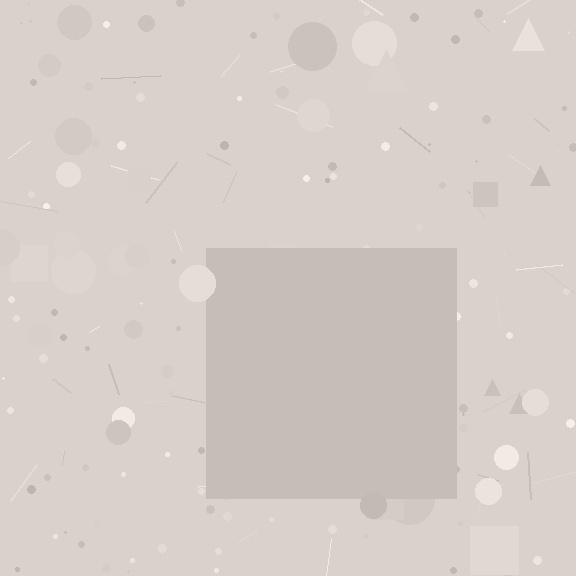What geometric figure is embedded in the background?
A square is embedded in the background.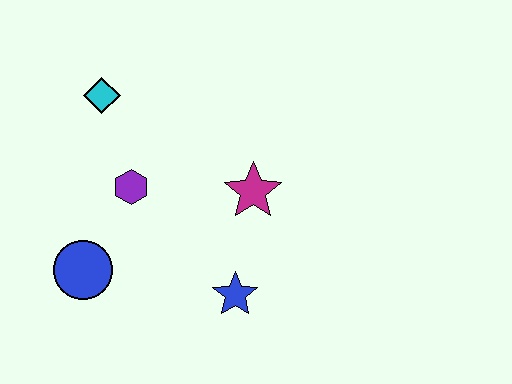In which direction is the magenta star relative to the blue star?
The magenta star is above the blue star.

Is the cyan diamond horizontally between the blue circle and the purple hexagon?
Yes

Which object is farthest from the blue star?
The cyan diamond is farthest from the blue star.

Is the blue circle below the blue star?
No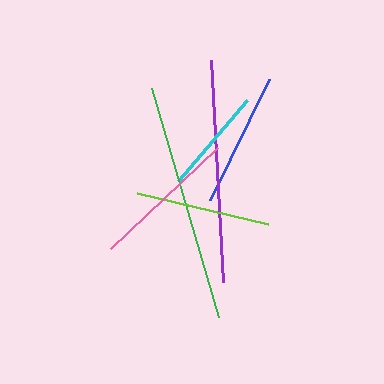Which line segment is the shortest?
The cyan line is the shortest at approximately 107 pixels.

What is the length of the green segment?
The green segment is approximately 239 pixels long.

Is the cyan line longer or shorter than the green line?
The green line is longer than the cyan line.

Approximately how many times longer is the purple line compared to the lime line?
The purple line is approximately 1.6 times the length of the lime line.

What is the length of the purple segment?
The purple segment is approximately 222 pixels long.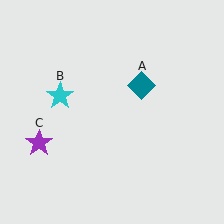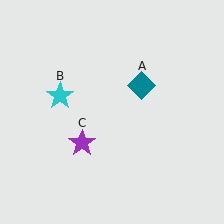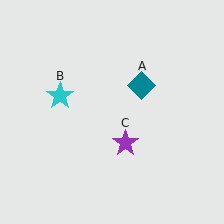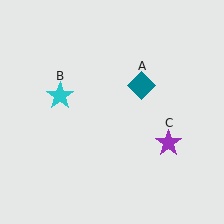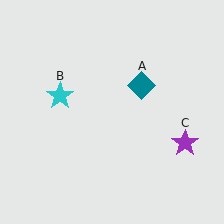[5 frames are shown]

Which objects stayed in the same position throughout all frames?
Teal diamond (object A) and cyan star (object B) remained stationary.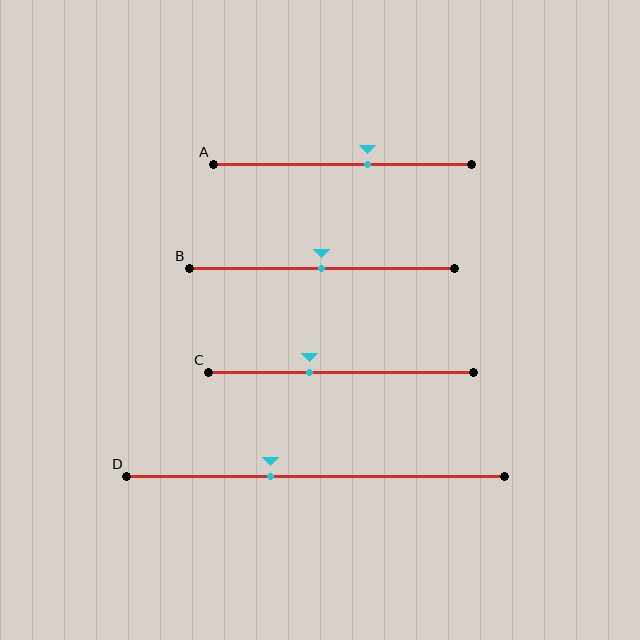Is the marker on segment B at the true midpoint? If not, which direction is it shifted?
Yes, the marker on segment B is at the true midpoint.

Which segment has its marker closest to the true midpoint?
Segment B has its marker closest to the true midpoint.